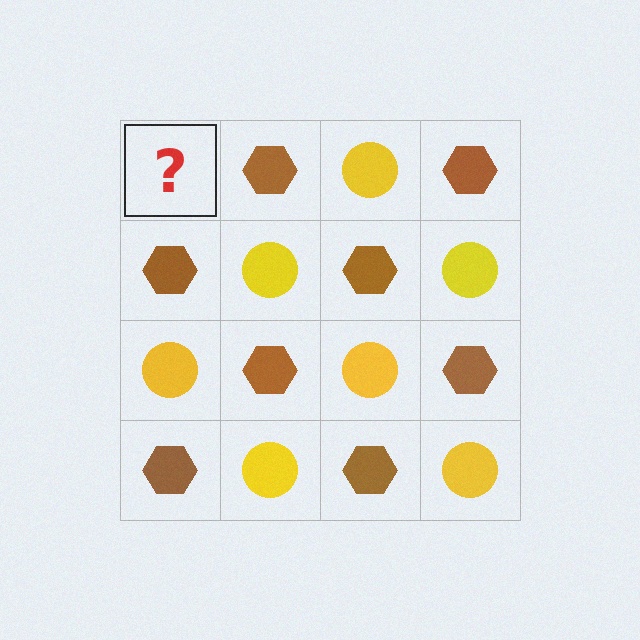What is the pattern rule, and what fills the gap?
The rule is that it alternates yellow circle and brown hexagon in a checkerboard pattern. The gap should be filled with a yellow circle.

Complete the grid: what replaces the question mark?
The question mark should be replaced with a yellow circle.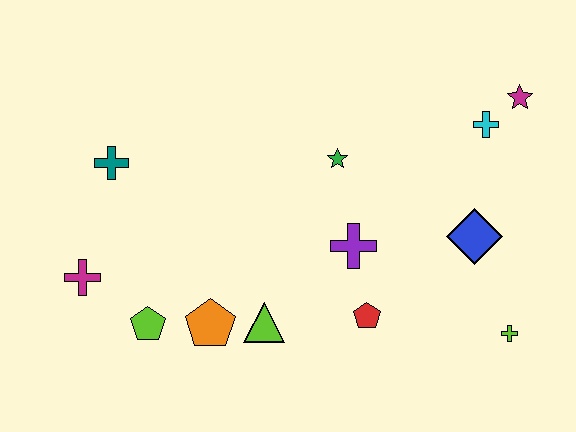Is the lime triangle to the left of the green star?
Yes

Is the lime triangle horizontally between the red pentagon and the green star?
No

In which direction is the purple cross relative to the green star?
The purple cross is below the green star.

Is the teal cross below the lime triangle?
No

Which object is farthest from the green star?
The magenta cross is farthest from the green star.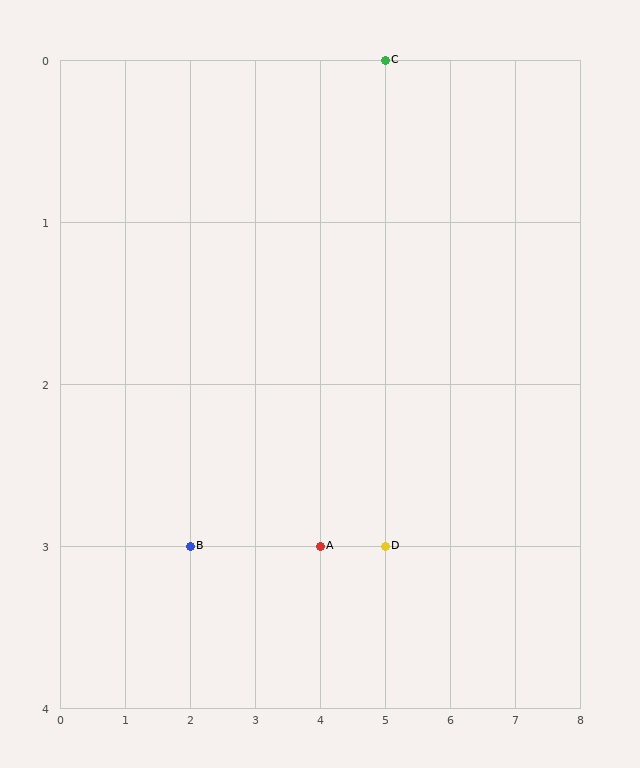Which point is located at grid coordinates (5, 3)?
Point D is at (5, 3).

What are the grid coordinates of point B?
Point B is at grid coordinates (2, 3).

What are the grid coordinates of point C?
Point C is at grid coordinates (5, 0).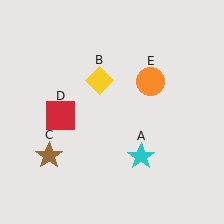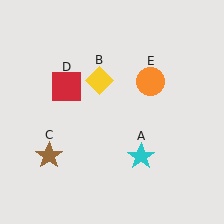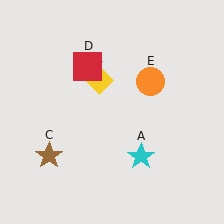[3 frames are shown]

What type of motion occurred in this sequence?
The red square (object D) rotated clockwise around the center of the scene.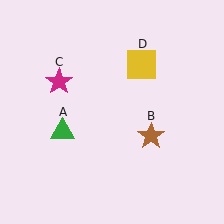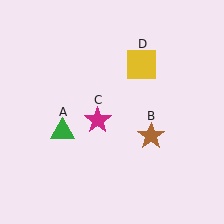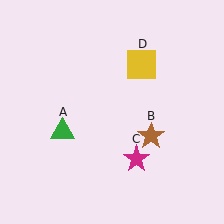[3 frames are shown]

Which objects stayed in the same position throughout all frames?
Green triangle (object A) and brown star (object B) and yellow square (object D) remained stationary.